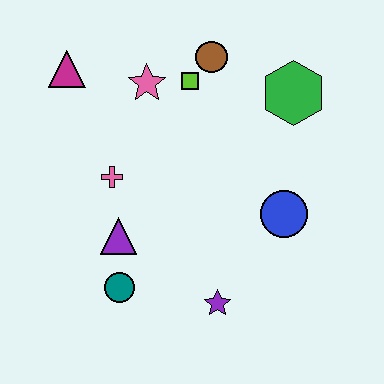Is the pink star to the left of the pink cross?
No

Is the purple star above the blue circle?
No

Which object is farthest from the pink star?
The purple star is farthest from the pink star.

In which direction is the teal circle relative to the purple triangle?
The teal circle is below the purple triangle.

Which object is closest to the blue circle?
The purple star is closest to the blue circle.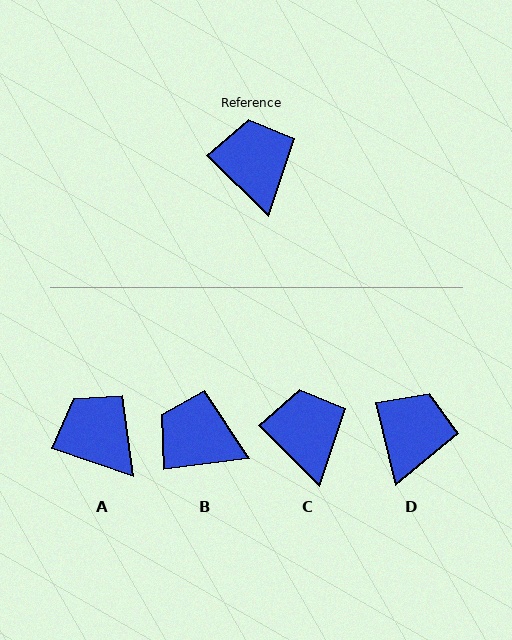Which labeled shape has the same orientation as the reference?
C.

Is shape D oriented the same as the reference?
No, it is off by about 32 degrees.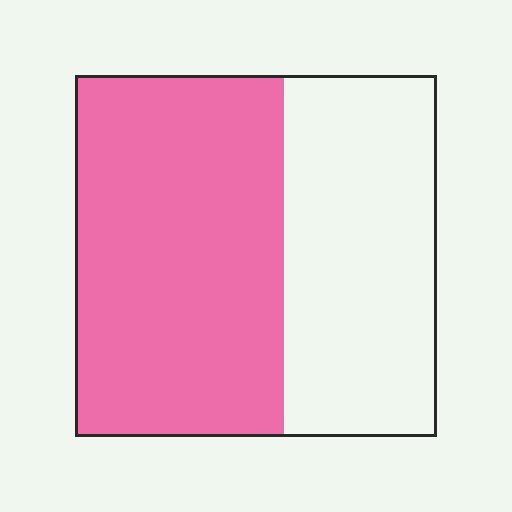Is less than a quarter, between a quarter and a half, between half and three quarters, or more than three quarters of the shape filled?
Between half and three quarters.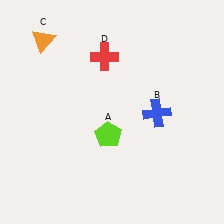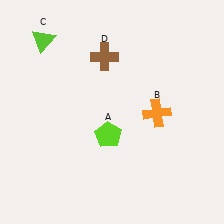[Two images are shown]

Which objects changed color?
B changed from blue to orange. C changed from orange to lime. D changed from red to brown.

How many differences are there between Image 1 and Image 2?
There are 3 differences between the two images.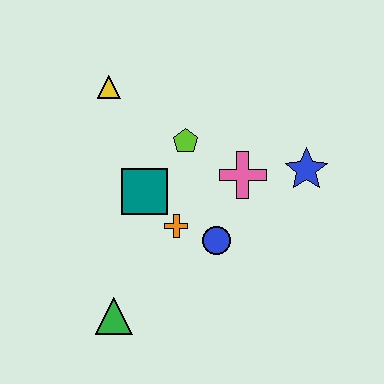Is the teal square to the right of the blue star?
No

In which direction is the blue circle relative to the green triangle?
The blue circle is to the right of the green triangle.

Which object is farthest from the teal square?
The blue star is farthest from the teal square.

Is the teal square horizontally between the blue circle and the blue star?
No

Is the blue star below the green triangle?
No